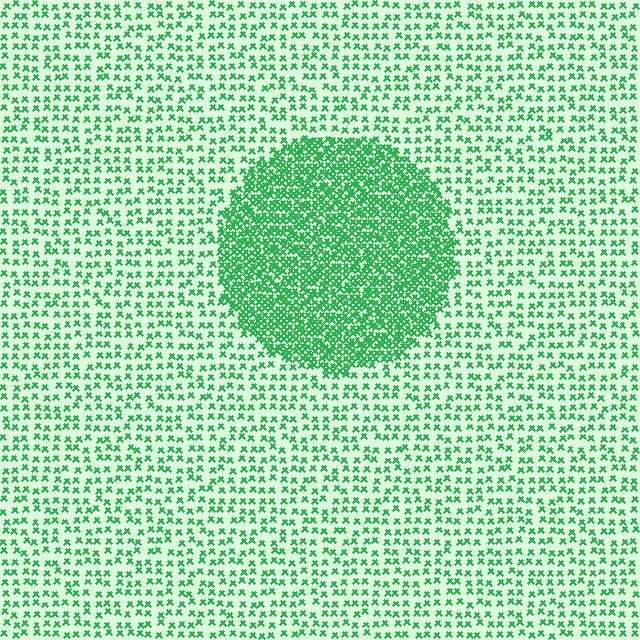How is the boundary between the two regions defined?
The boundary is defined by a change in element density (approximately 2.7x ratio). All elements are the same color, size, and shape.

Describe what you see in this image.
The image contains small green elements arranged at two different densities. A circle-shaped region is visible where the elements are more densely packed than the surrounding area.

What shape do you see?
I see a circle.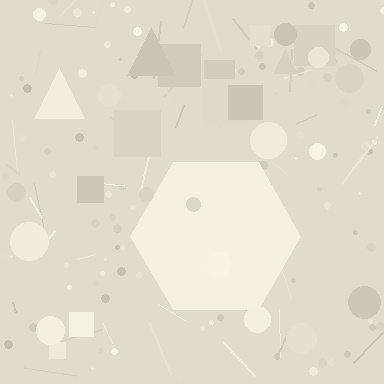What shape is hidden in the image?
A hexagon is hidden in the image.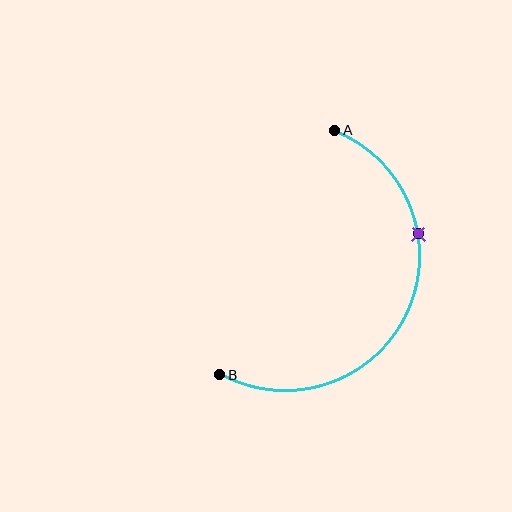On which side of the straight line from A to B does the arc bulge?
The arc bulges to the right of the straight line connecting A and B.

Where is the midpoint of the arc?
The arc midpoint is the point on the curve farthest from the straight line joining A and B. It sits to the right of that line.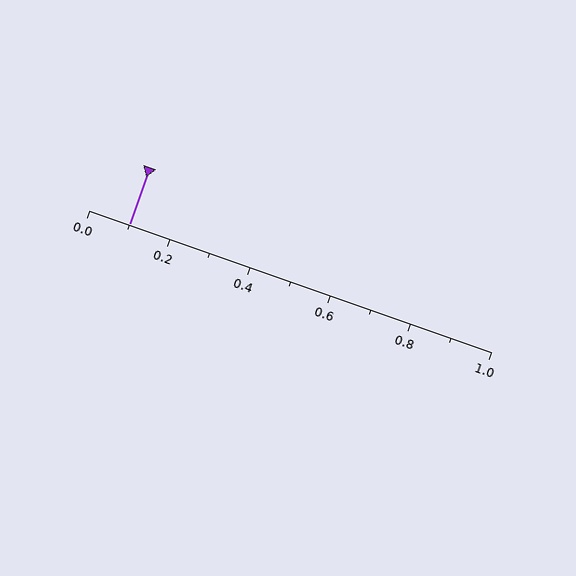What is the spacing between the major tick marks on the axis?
The major ticks are spaced 0.2 apart.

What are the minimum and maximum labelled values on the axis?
The axis runs from 0.0 to 1.0.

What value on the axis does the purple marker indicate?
The marker indicates approximately 0.1.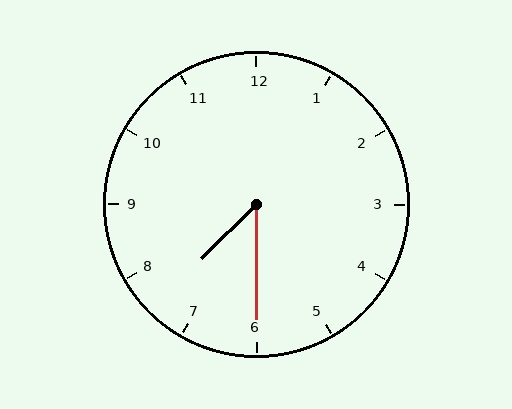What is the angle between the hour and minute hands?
Approximately 45 degrees.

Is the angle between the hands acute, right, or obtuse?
It is acute.